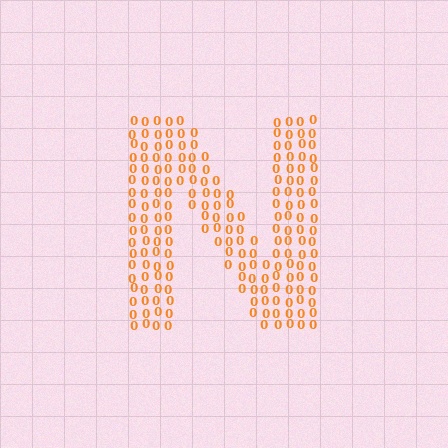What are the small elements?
The small elements are digit 0's.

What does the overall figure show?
The overall figure shows the letter N.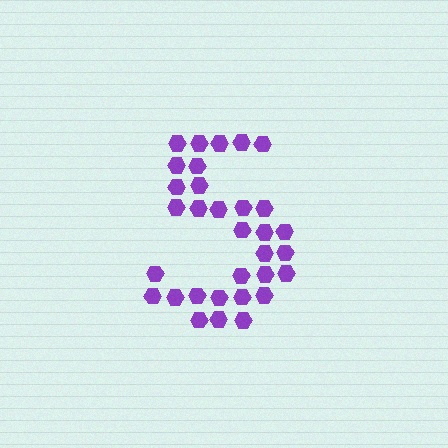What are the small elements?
The small elements are hexagons.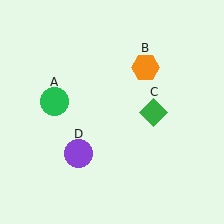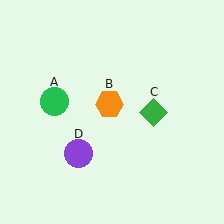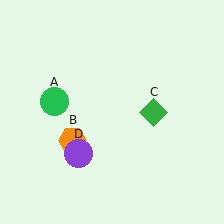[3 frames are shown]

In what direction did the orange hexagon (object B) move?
The orange hexagon (object B) moved down and to the left.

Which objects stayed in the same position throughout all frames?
Green circle (object A) and green diamond (object C) and purple circle (object D) remained stationary.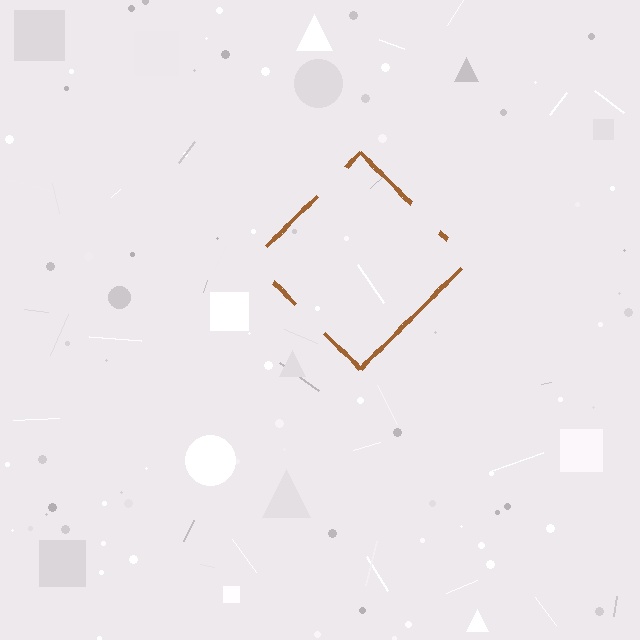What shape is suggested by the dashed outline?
The dashed outline suggests a diamond.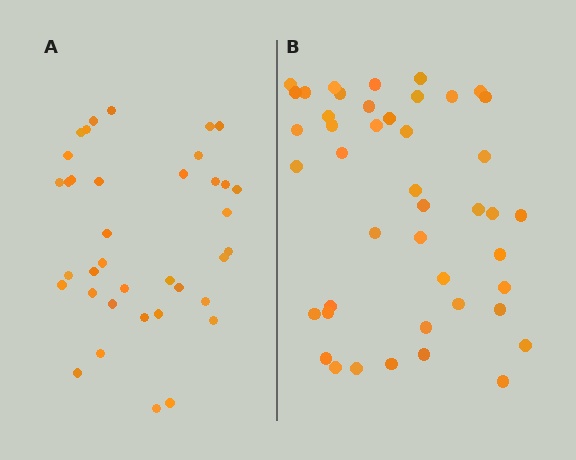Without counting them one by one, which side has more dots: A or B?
Region B (the right region) has more dots.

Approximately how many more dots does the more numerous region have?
Region B has roughly 8 or so more dots than region A.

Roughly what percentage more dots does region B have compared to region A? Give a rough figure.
About 20% more.